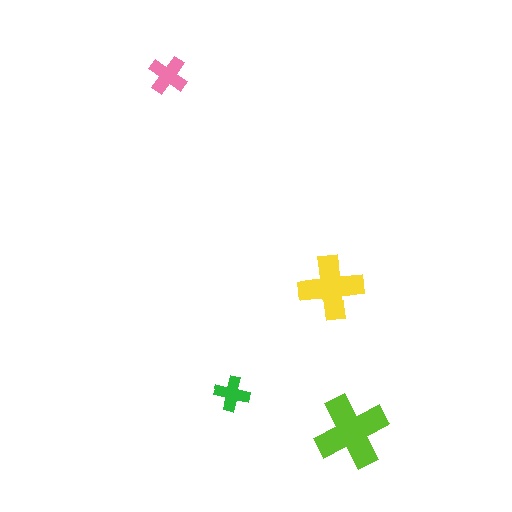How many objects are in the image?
There are 4 objects in the image.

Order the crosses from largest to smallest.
the lime one, the yellow one, the pink one, the green one.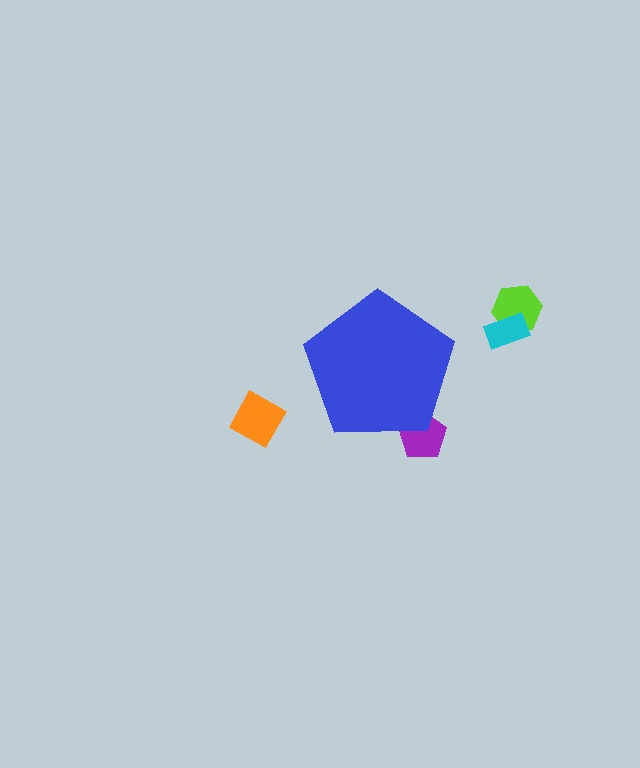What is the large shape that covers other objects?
A blue pentagon.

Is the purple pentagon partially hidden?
Yes, the purple pentagon is partially hidden behind the blue pentagon.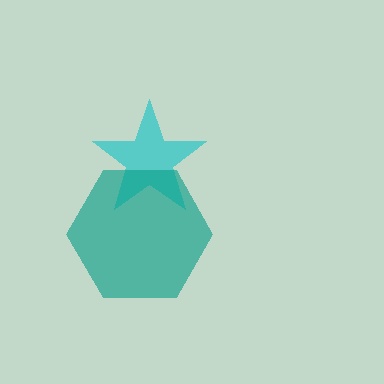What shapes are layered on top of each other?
The layered shapes are: a cyan star, a teal hexagon.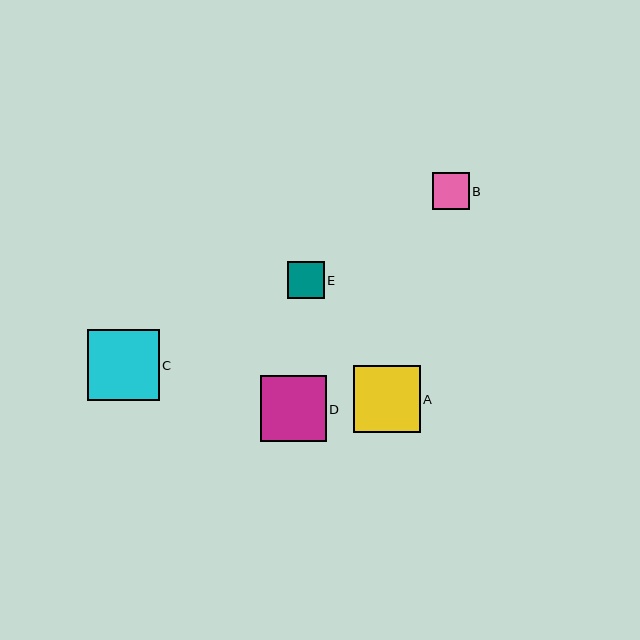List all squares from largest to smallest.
From largest to smallest: C, A, D, E, B.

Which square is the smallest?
Square B is the smallest with a size of approximately 37 pixels.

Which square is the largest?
Square C is the largest with a size of approximately 71 pixels.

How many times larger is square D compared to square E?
Square D is approximately 1.8 times the size of square E.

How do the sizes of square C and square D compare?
Square C and square D are approximately the same size.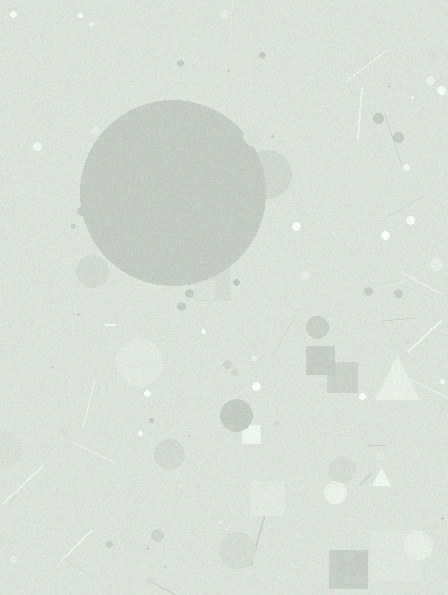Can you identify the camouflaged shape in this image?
The camouflaged shape is a circle.